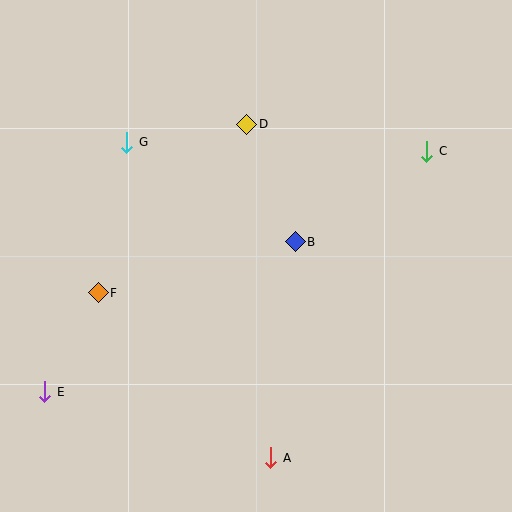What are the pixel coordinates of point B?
Point B is at (295, 242).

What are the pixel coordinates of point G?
Point G is at (127, 142).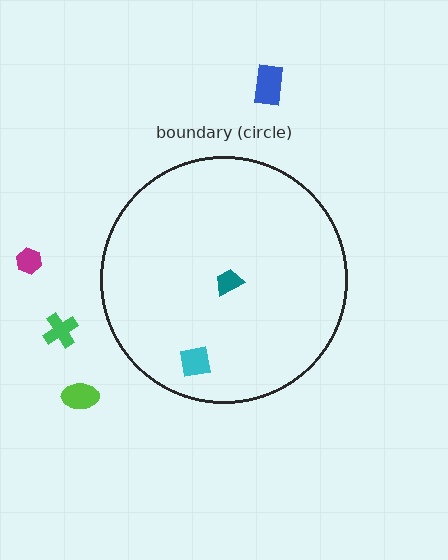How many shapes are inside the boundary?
2 inside, 4 outside.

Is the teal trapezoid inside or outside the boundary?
Inside.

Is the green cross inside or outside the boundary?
Outside.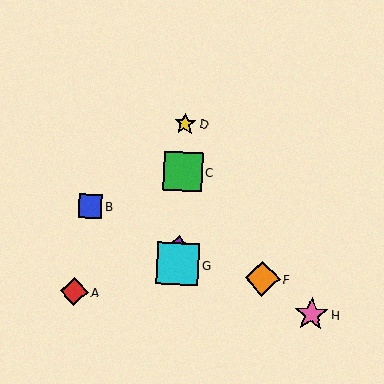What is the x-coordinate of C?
Object C is at x≈183.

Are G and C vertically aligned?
Yes, both are at x≈178.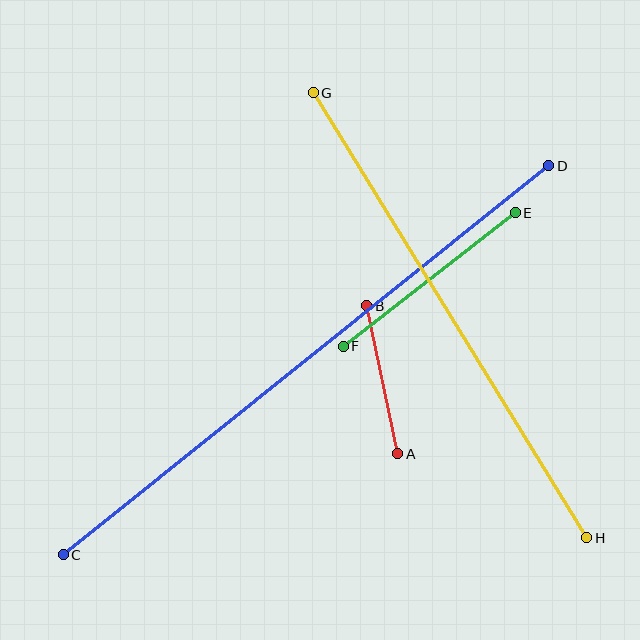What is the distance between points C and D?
The distance is approximately 622 pixels.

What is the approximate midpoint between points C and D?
The midpoint is at approximately (306, 360) pixels.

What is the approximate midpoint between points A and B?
The midpoint is at approximately (382, 380) pixels.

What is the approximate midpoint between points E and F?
The midpoint is at approximately (429, 280) pixels.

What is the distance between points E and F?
The distance is approximately 218 pixels.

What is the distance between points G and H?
The distance is approximately 522 pixels.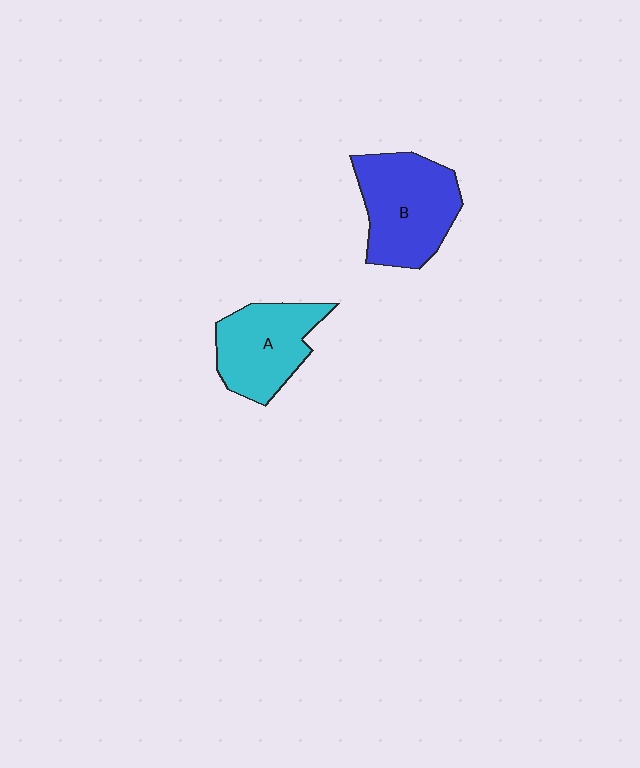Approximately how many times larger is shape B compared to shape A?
Approximately 1.2 times.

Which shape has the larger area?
Shape B (blue).